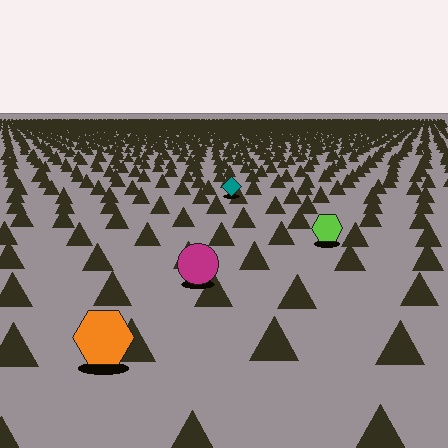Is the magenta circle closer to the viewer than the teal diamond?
Yes. The magenta circle is closer — you can tell from the texture gradient: the ground texture is coarser near it.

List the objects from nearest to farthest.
From nearest to farthest: the orange hexagon, the magenta circle, the lime hexagon, the teal diamond.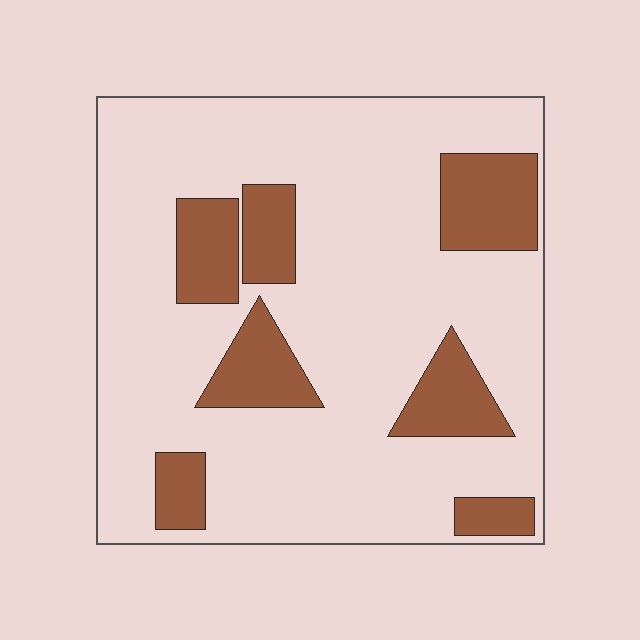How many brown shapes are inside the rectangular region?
7.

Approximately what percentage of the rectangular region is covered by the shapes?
Approximately 20%.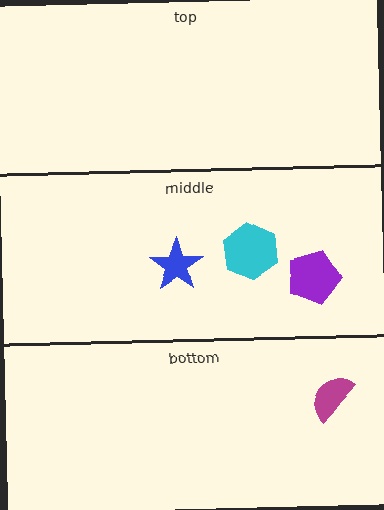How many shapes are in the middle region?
3.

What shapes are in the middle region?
The purple pentagon, the blue star, the cyan hexagon.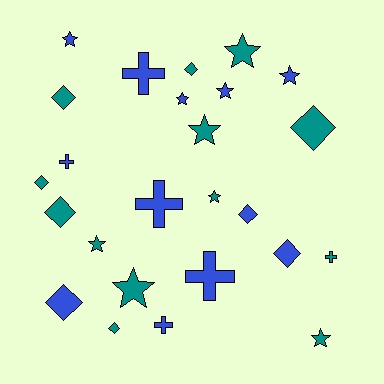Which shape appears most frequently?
Star, with 10 objects.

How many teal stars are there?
There are 6 teal stars.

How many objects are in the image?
There are 25 objects.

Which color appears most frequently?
Teal, with 13 objects.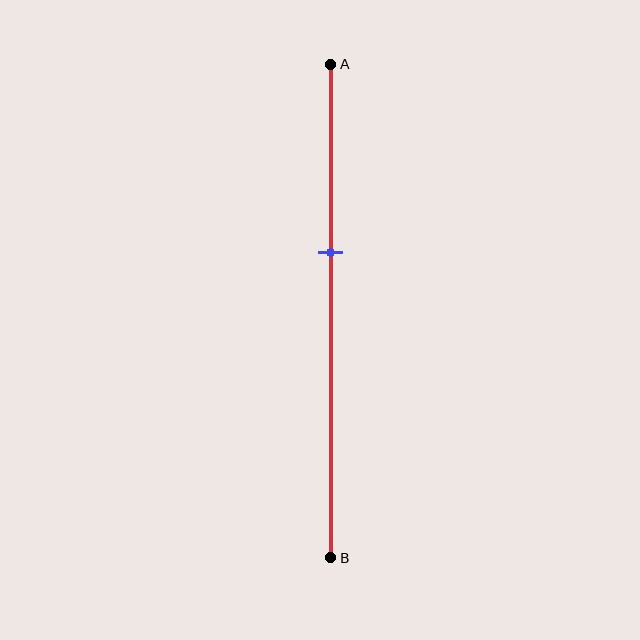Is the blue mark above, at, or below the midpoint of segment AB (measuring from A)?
The blue mark is above the midpoint of segment AB.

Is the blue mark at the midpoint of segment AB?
No, the mark is at about 40% from A, not at the 50% midpoint.